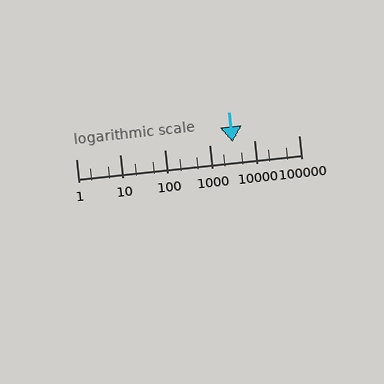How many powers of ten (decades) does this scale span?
The scale spans 5 decades, from 1 to 100000.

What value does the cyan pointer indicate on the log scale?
The pointer indicates approximately 3300.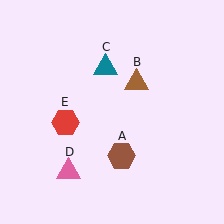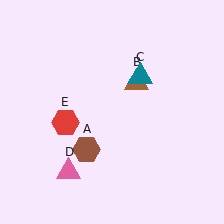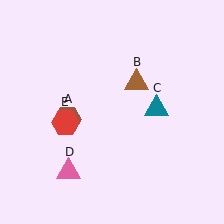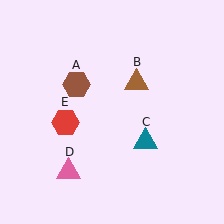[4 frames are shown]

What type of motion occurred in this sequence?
The brown hexagon (object A), teal triangle (object C) rotated clockwise around the center of the scene.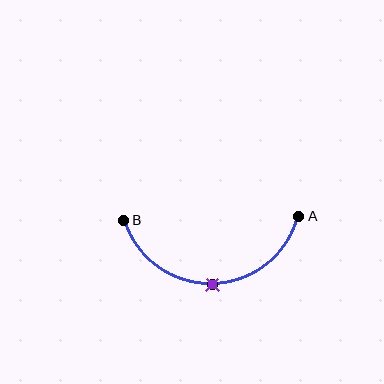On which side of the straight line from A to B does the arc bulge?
The arc bulges below the straight line connecting A and B.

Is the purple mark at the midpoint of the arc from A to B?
Yes. The purple mark lies on the arc at equal arc-length from both A and B — it is the arc midpoint.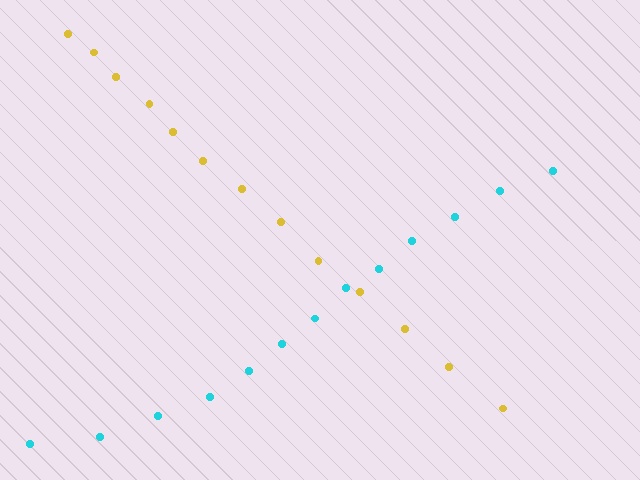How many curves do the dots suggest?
There are 2 distinct paths.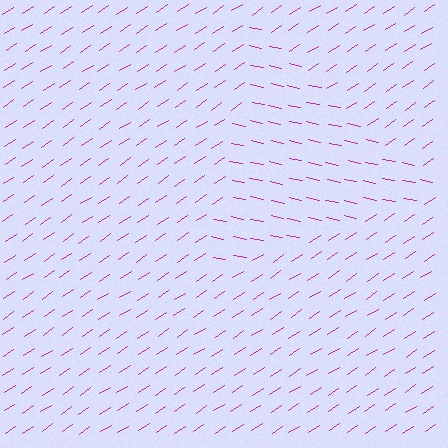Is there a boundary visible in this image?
Yes, there is a texture boundary formed by a change in line orientation.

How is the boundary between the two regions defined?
The boundary is defined purely by a change in line orientation (approximately 45 degrees difference). All lines are the same color and thickness.